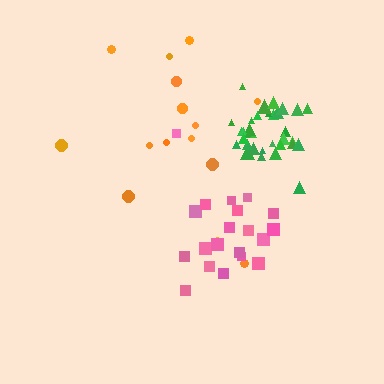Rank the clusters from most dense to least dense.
green, pink, orange.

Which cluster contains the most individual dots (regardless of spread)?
Green (34).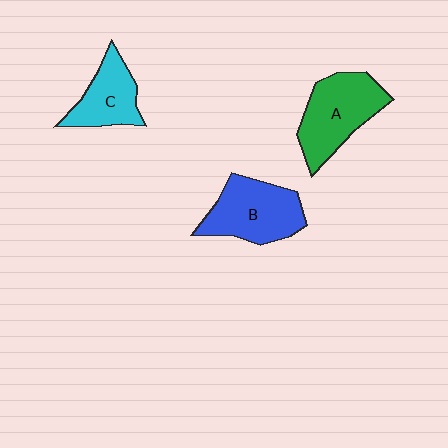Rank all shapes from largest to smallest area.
From largest to smallest: A (green), B (blue), C (cyan).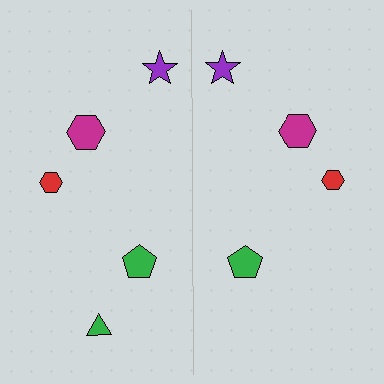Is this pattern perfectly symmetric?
No, the pattern is not perfectly symmetric. A green triangle is missing from the right side.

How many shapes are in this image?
There are 9 shapes in this image.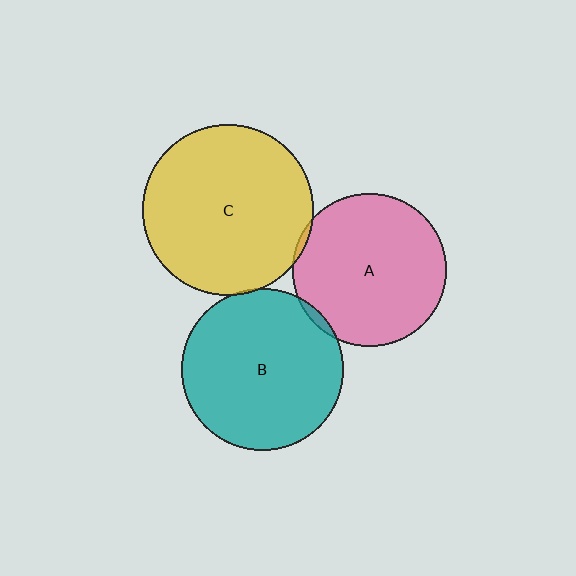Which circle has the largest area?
Circle C (yellow).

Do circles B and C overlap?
Yes.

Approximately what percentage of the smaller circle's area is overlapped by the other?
Approximately 5%.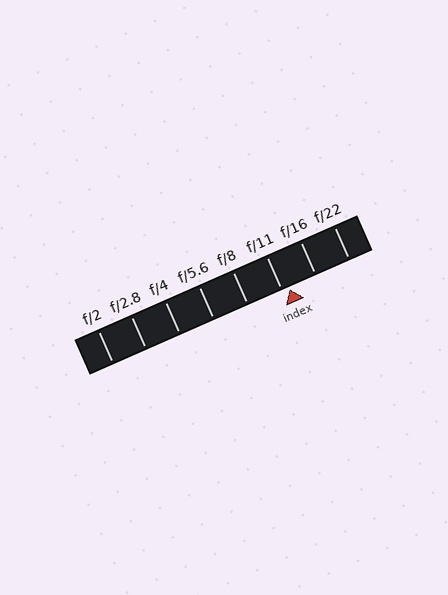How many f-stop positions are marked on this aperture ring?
There are 8 f-stop positions marked.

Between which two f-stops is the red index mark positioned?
The index mark is between f/11 and f/16.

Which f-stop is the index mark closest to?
The index mark is closest to f/11.